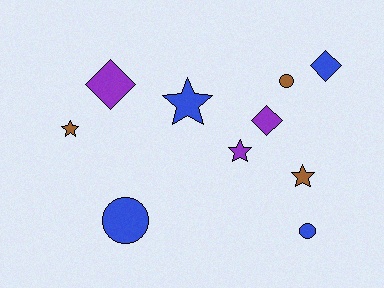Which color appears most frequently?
Blue, with 4 objects.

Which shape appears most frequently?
Star, with 4 objects.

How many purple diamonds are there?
There are 2 purple diamonds.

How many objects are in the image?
There are 10 objects.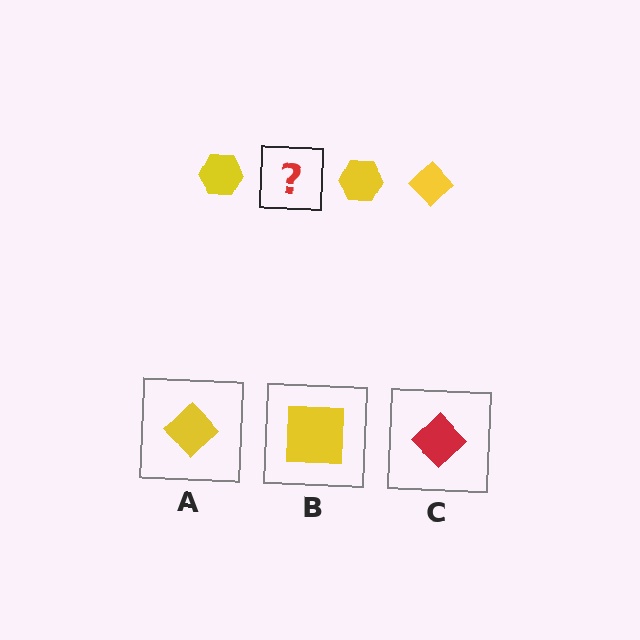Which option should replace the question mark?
Option A.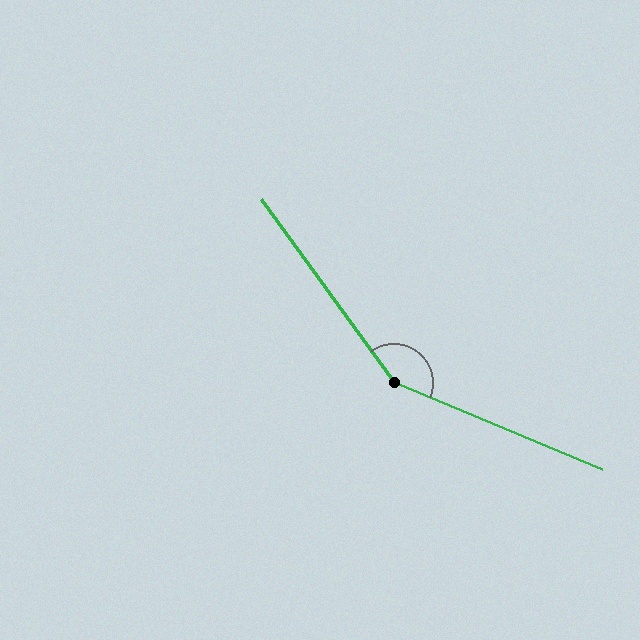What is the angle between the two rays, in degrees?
Approximately 149 degrees.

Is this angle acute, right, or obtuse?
It is obtuse.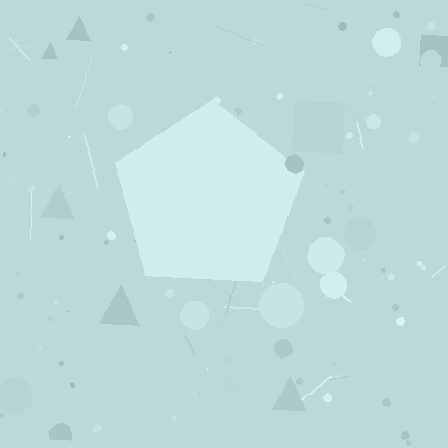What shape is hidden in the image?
A pentagon is hidden in the image.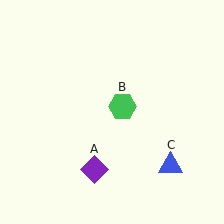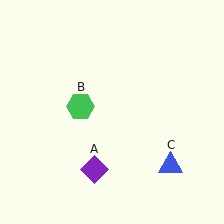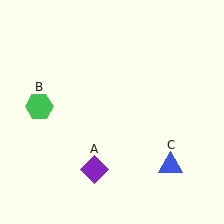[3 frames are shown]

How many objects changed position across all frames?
1 object changed position: green hexagon (object B).